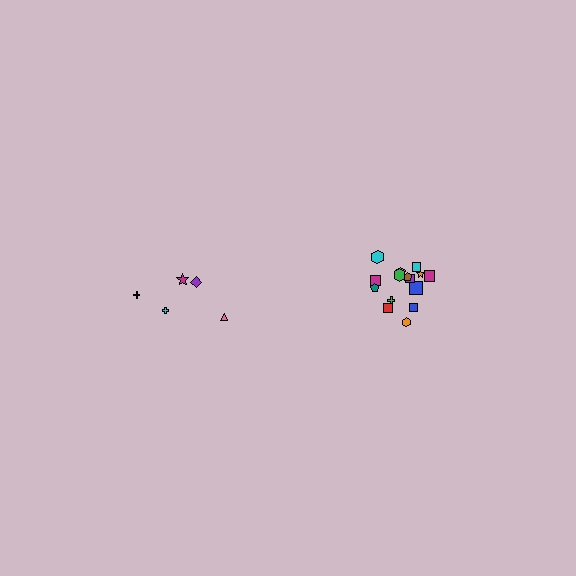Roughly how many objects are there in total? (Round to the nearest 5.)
Roughly 20 objects in total.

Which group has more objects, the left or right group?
The right group.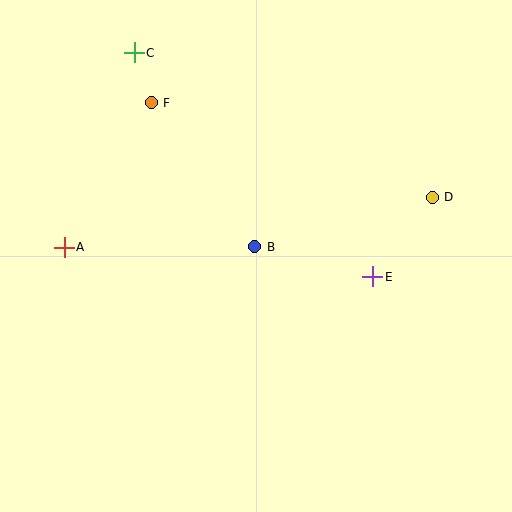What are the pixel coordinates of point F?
Point F is at (151, 103).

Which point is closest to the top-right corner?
Point D is closest to the top-right corner.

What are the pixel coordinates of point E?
Point E is at (373, 277).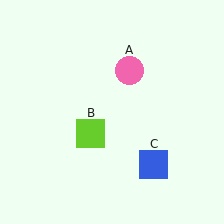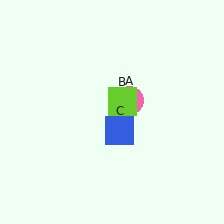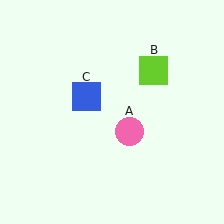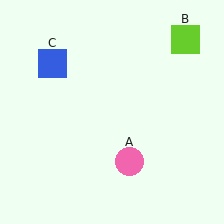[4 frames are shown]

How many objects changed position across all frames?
3 objects changed position: pink circle (object A), lime square (object B), blue square (object C).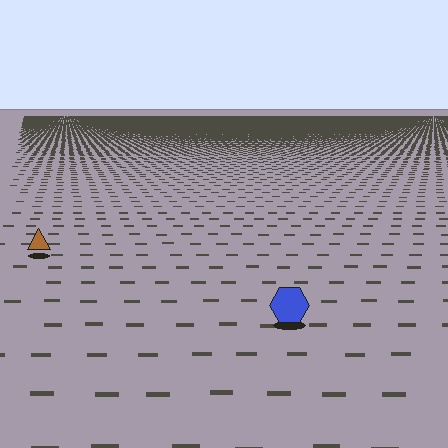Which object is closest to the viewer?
The blue hexagon is closest. The texture marks near it are larger and more spread out.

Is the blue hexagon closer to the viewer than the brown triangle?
Yes. The blue hexagon is closer — you can tell from the texture gradient: the ground texture is coarser near it.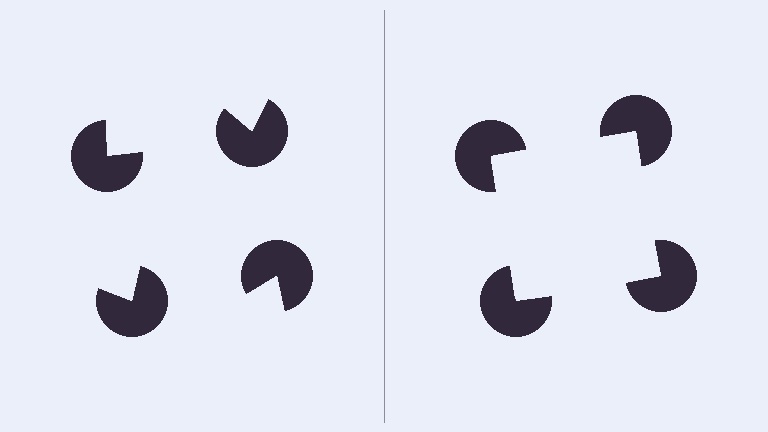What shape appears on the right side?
An illusory square.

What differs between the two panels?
The pac-man discs are positioned identically on both sides; only the wedge orientations differ. On the right they align to a square; on the left they are misaligned.